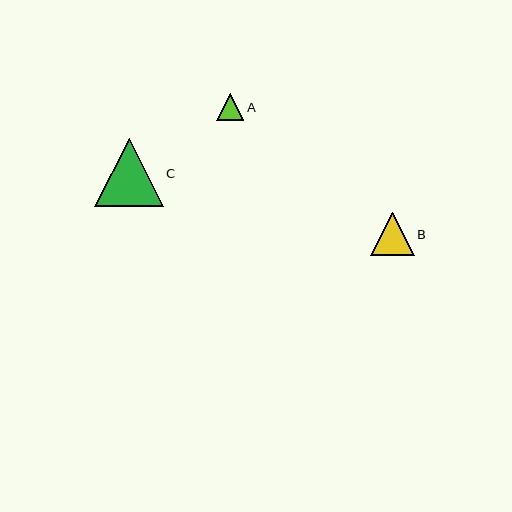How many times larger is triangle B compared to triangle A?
Triangle B is approximately 1.6 times the size of triangle A.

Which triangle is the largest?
Triangle C is the largest with a size of approximately 68 pixels.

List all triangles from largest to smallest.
From largest to smallest: C, B, A.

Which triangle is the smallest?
Triangle A is the smallest with a size of approximately 27 pixels.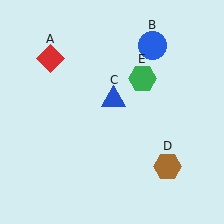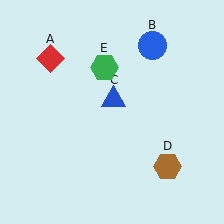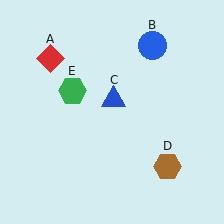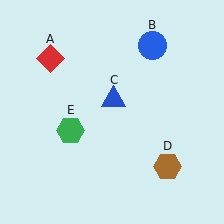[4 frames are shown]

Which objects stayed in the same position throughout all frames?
Red diamond (object A) and blue circle (object B) and blue triangle (object C) and brown hexagon (object D) remained stationary.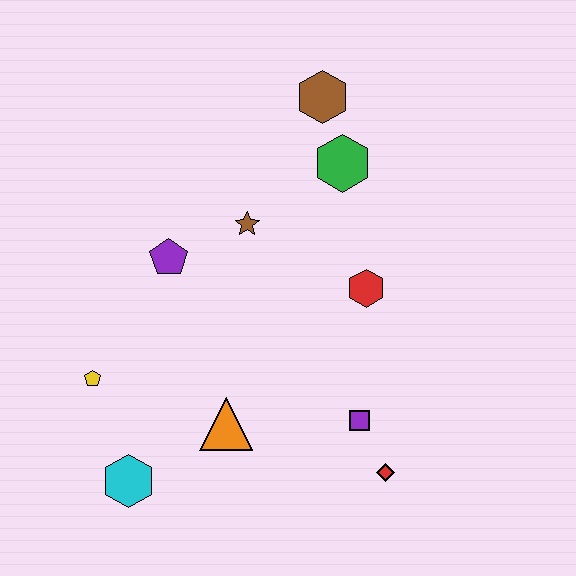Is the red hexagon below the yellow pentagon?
No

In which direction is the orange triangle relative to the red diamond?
The orange triangle is to the left of the red diamond.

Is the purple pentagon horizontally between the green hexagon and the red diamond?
No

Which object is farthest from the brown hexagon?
The cyan hexagon is farthest from the brown hexagon.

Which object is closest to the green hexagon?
The brown hexagon is closest to the green hexagon.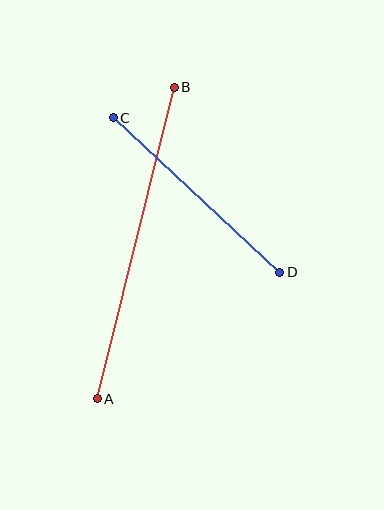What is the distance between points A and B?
The distance is approximately 321 pixels.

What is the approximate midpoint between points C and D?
The midpoint is at approximately (196, 195) pixels.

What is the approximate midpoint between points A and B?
The midpoint is at approximately (136, 243) pixels.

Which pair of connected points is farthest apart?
Points A and B are farthest apart.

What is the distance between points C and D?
The distance is approximately 227 pixels.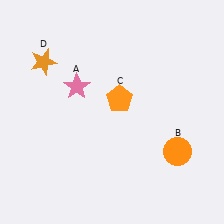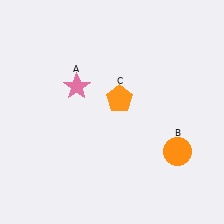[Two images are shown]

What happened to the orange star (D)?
The orange star (D) was removed in Image 2. It was in the top-left area of Image 1.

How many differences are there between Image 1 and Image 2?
There is 1 difference between the two images.